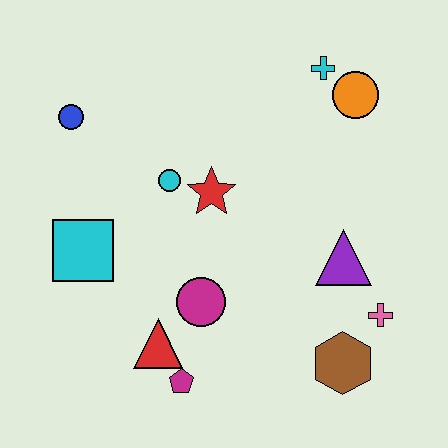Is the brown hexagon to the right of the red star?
Yes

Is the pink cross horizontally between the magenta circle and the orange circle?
No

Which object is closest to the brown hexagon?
The pink cross is closest to the brown hexagon.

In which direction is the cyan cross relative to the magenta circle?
The cyan cross is above the magenta circle.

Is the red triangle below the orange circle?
Yes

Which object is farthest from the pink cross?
The blue circle is farthest from the pink cross.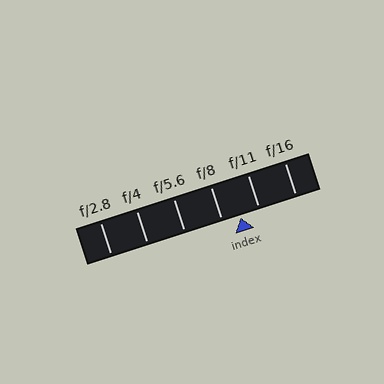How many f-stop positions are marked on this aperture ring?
There are 6 f-stop positions marked.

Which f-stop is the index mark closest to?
The index mark is closest to f/8.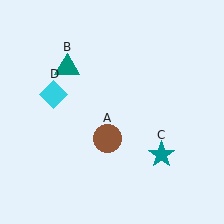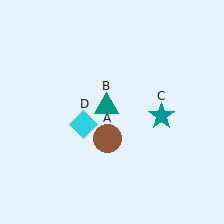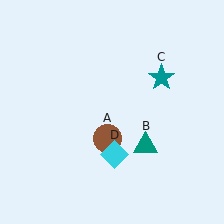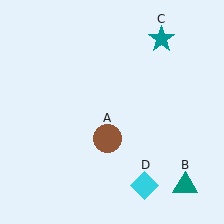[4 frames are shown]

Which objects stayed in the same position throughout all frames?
Brown circle (object A) remained stationary.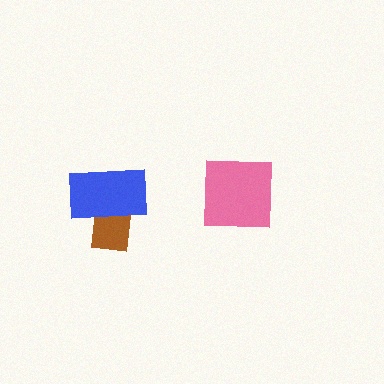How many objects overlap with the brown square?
1 object overlaps with the brown square.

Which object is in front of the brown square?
The blue rectangle is in front of the brown square.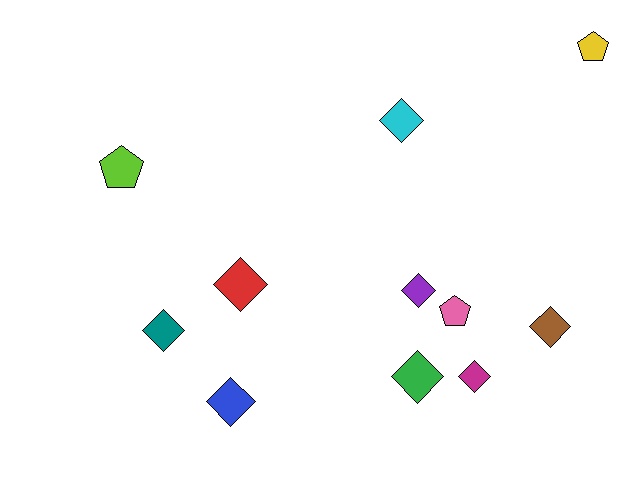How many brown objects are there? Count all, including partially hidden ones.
There is 1 brown object.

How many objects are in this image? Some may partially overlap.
There are 11 objects.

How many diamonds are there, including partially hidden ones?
There are 8 diamonds.